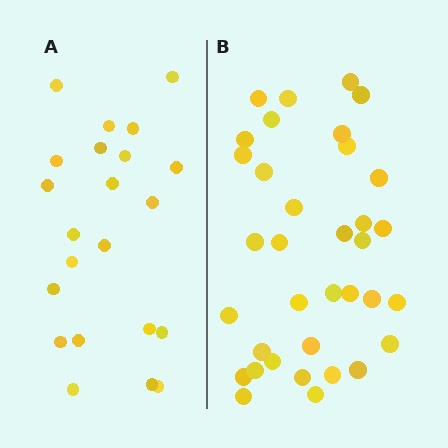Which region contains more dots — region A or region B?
Region B (the right region) has more dots.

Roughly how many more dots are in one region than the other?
Region B has approximately 15 more dots than region A.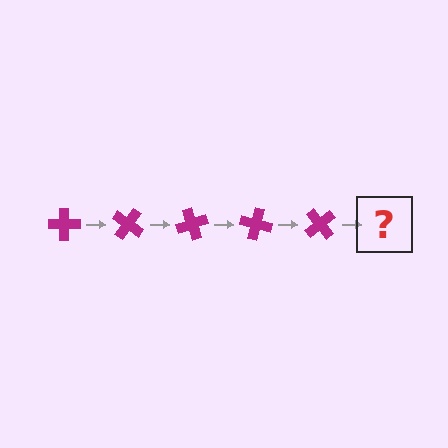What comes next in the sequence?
The next element should be a magenta cross rotated 175 degrees.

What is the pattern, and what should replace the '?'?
The pattern is that the cross rotates 35 degrees each step. The '?' should be a magenta cross rotated 175 degrees.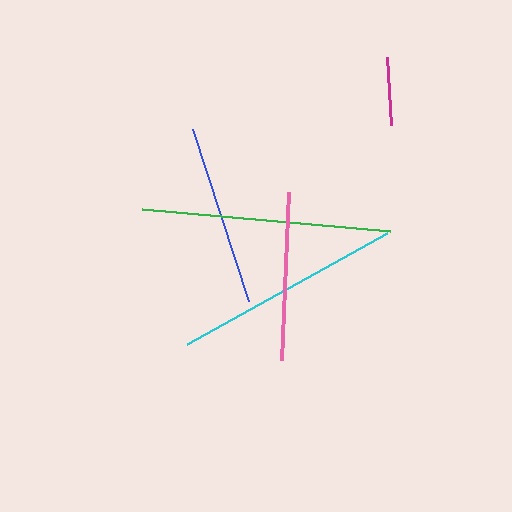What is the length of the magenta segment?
The magenta segment is approximately 68 pixels long.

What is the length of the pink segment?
The pink segment is approximately 167 pixels long.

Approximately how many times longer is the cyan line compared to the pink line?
The cyan line is approximately 1.4 times the length of the pink line.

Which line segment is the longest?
The green line is the longest at approximately 249 pixels.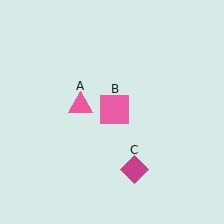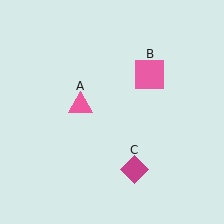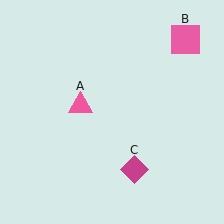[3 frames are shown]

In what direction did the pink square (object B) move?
The pink square (object B) moved up and to the right.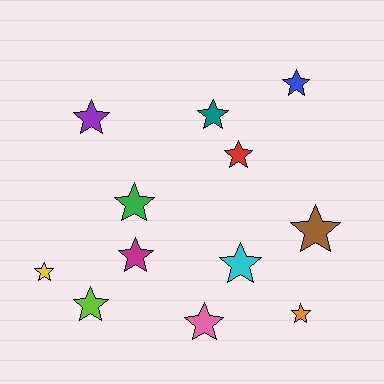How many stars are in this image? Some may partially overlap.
There are 12 stars.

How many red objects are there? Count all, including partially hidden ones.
There is 1 red object.